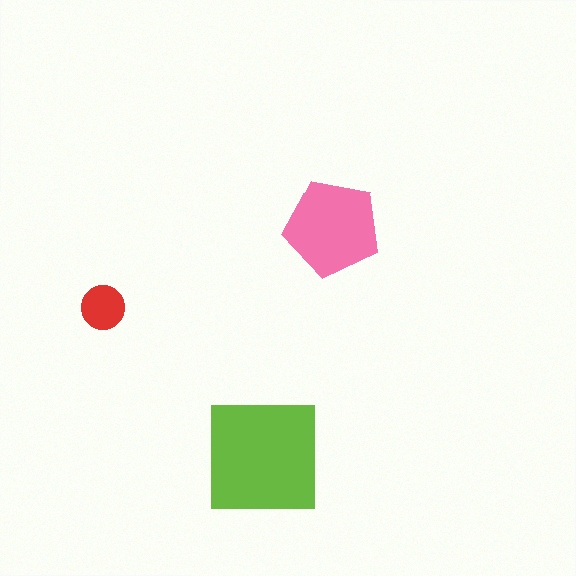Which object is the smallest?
The red circle.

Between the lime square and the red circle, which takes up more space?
The lime square.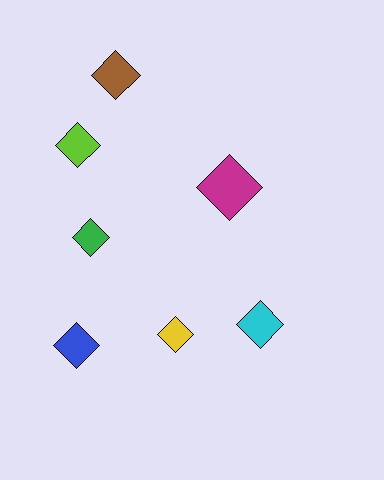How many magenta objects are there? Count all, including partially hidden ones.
There is 1 magenta object.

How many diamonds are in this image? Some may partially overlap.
There are 7 diamonds.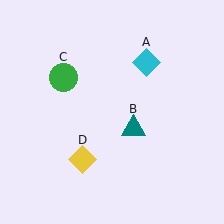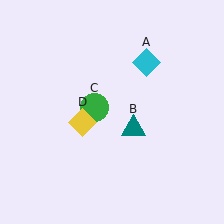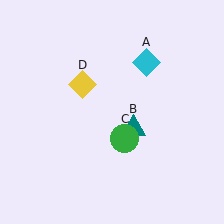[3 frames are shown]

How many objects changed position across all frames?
2 objects changed position: green circle (object C), yellow diamond (object D).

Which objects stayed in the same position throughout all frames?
Cyan diamond (object A) and teal triangle (object B) remained stationary.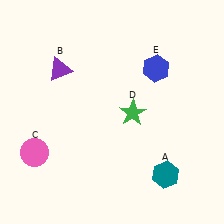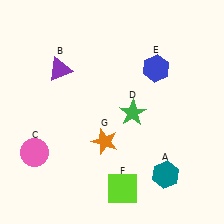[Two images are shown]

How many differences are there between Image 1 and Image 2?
There are 2 differences between the two images.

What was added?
A lime square (F), an orange star (G) were added in Image 2.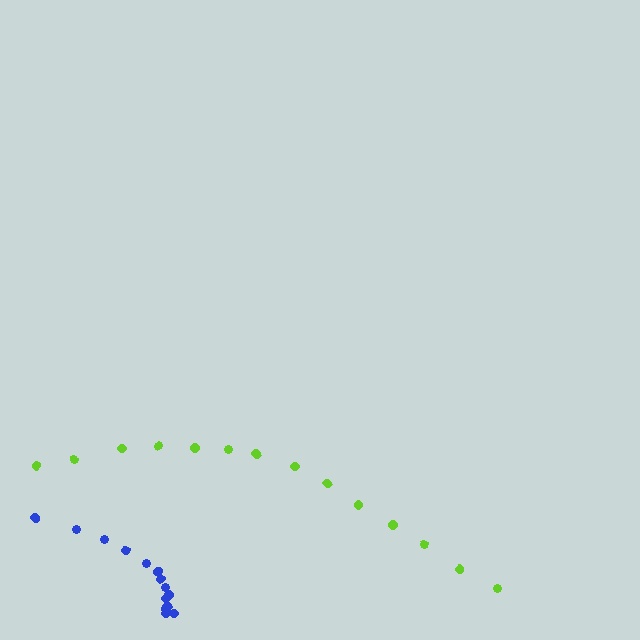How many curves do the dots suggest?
There are 2 distinct paths.